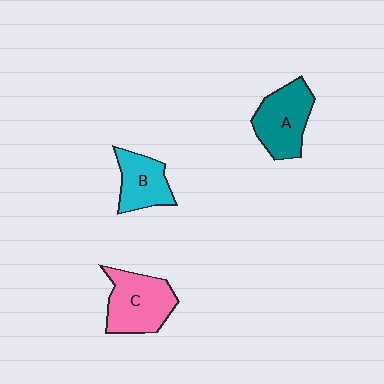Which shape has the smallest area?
Shape B (cyan).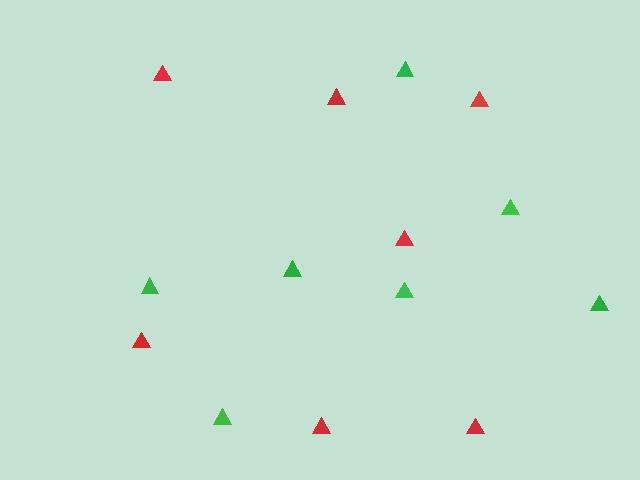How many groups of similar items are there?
There are 2 groups: one group of green triangles (7) and one group of red triangles (7).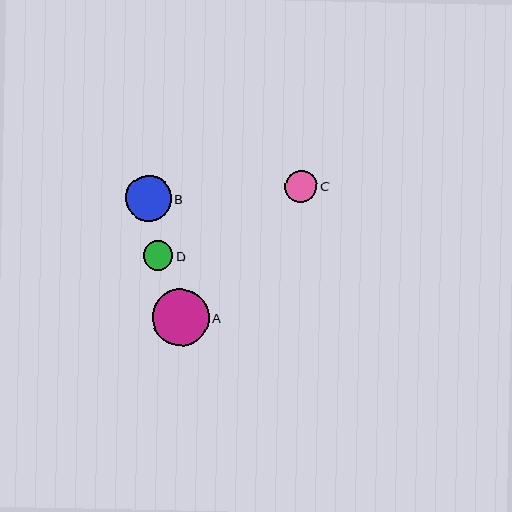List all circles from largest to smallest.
From largest to smallest: A, B, C, D.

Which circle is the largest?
Circle A is the largest with a size of approximately 57 pixels.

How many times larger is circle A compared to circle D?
Circle A is approximately 1.9 times the size of circle D.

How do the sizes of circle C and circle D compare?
Circle C and circle D are approximately the same size.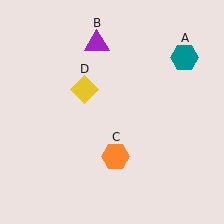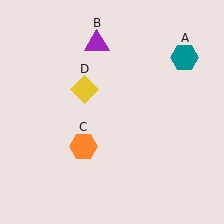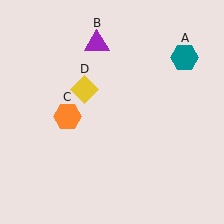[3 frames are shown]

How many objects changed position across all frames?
1 object changed position: orange hexagon (object C).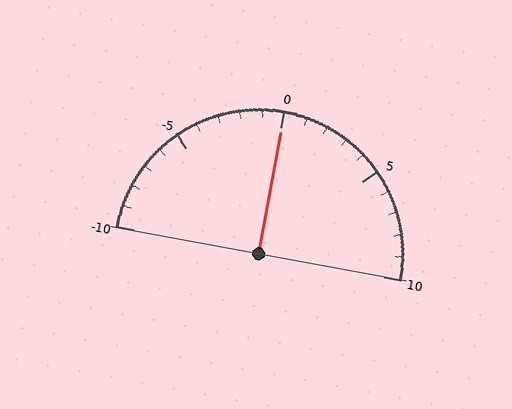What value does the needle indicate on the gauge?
The needle indicates approximately 0.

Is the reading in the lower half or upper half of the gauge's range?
The reading is in the upper half of the range (-10 to 10).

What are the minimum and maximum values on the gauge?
The gauge ranges from -10 to 10.